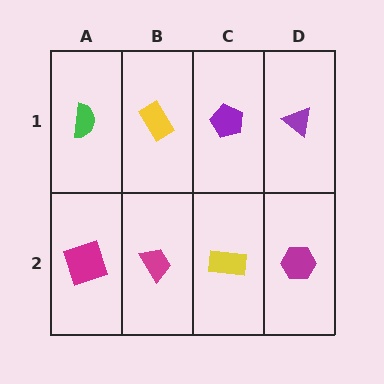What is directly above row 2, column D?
A purple triangle.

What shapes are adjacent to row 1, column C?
A yellow rectangle (row 2, column C), a yellow rectangle (row 1, column B), a purple triangle (row 1, column D).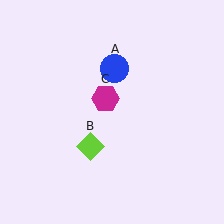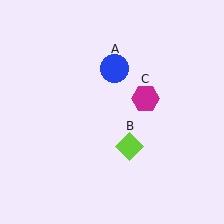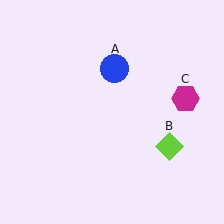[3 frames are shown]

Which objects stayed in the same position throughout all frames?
Blue circle (object A) remained stationary.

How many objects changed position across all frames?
2 objects changed position: lime diamond (object B), magenta hexagon (object C).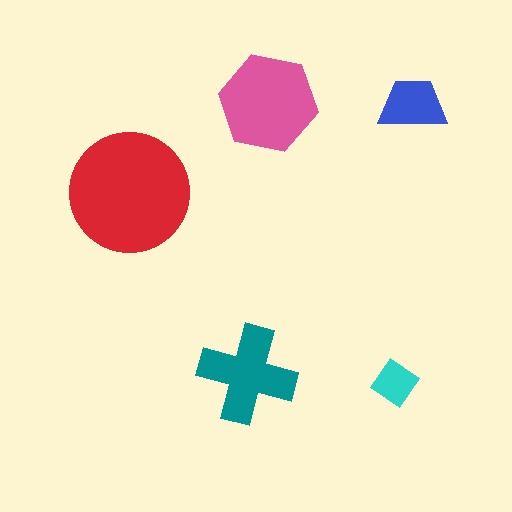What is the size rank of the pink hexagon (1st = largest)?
2nd.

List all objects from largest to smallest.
The red circle, the pink hexagon, the teal cross, the blue trapezoid, the cyan diamond.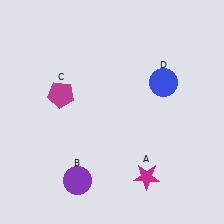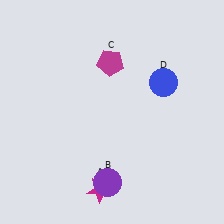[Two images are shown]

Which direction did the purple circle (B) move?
The purple circle (B) moved right.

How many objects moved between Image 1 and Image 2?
3 objects moved between the two images.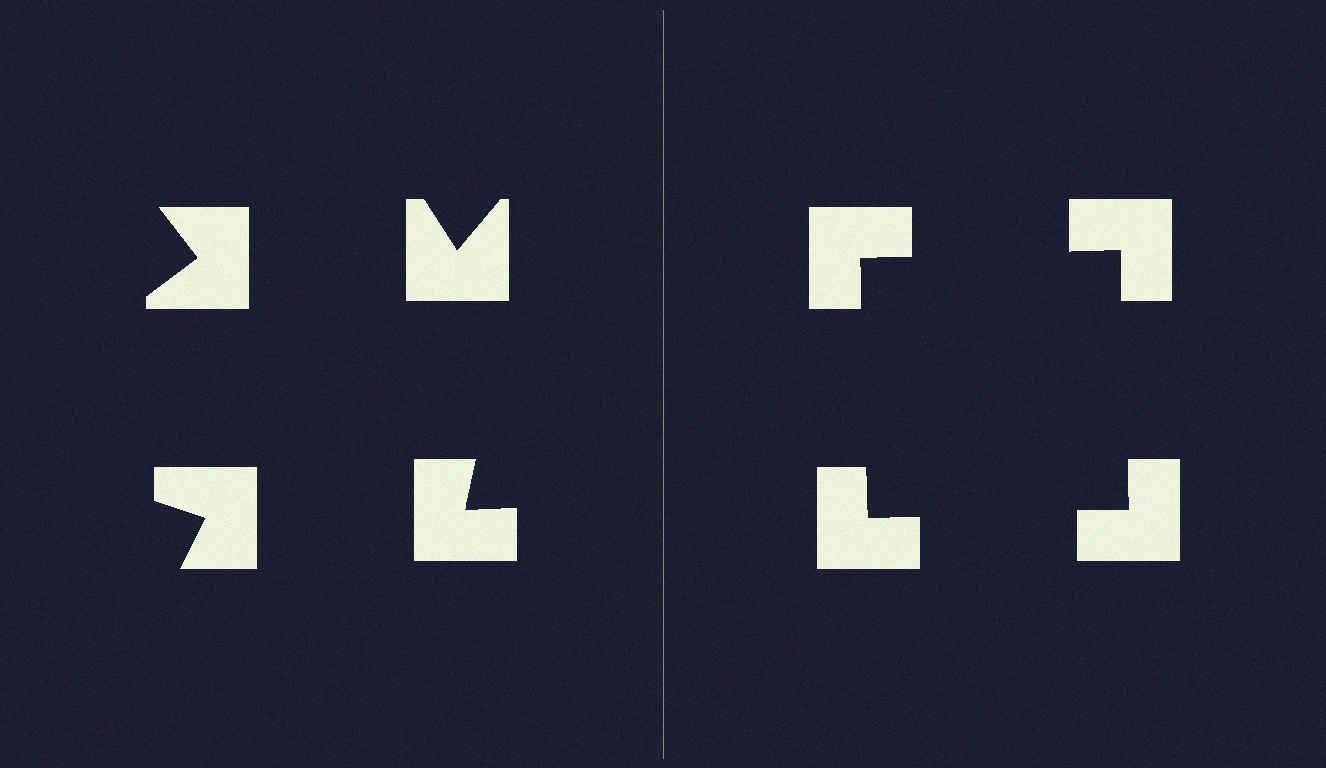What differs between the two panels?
The notched squares are positioned identically on both sides; only the wedge orientations differ. On the right they align to a square; on the left they are misaligned.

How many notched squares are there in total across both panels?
8 — 4 on each side.